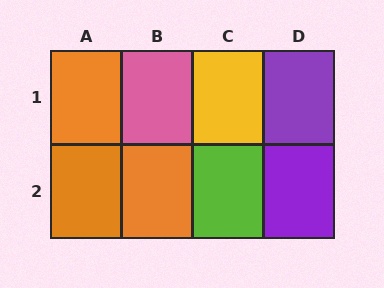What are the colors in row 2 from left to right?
Orange, orange, lime, purple.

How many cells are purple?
2 cells are purple.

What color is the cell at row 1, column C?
Yellow.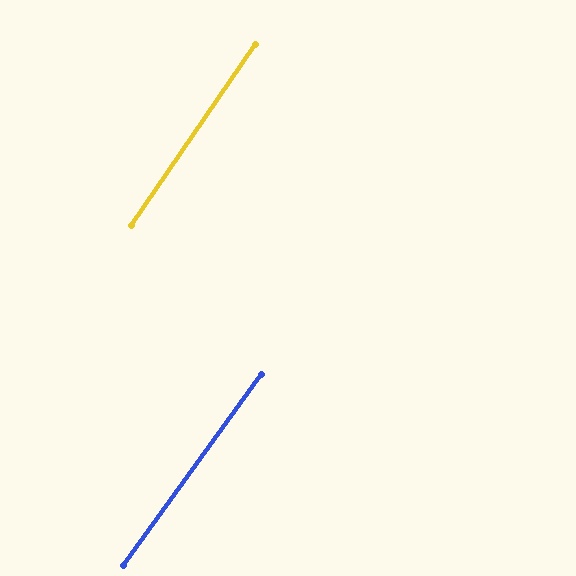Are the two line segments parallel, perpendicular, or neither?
Parallel — their directions differ by only 1.4°.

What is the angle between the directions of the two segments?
Approximately 1 degree.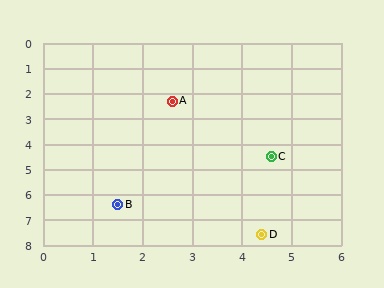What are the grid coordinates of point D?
Point D is at approximately (4.4, 7.6).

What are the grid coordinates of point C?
Point C is at approximately (4.6, 4.5).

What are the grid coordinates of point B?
Point B is at approximately (1.5, 6.4).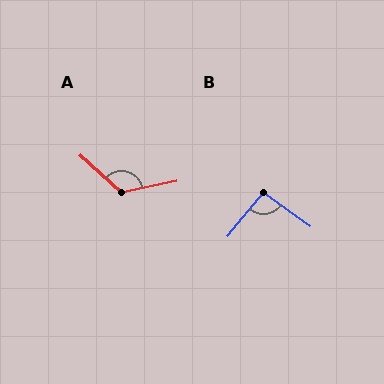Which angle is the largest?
A, at approximately 126 degrees.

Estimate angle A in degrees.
Approximately 126 degrees.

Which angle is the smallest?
B, at approximately 94 degrees.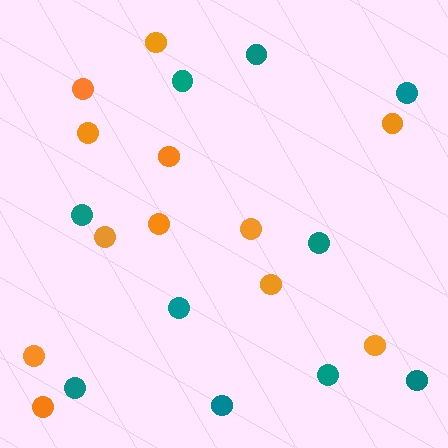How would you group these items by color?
There are 2 groups: one group of teal circles (10) and one group of orange circles (12).